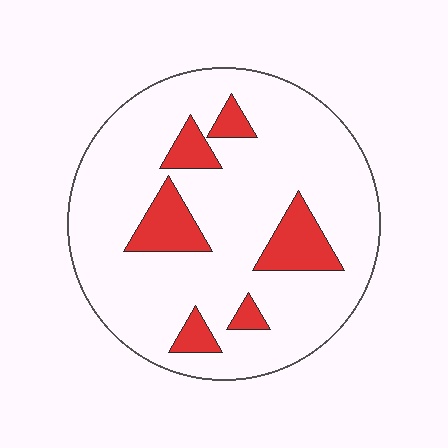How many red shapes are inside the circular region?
6.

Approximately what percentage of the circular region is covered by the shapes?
Approximately 15%.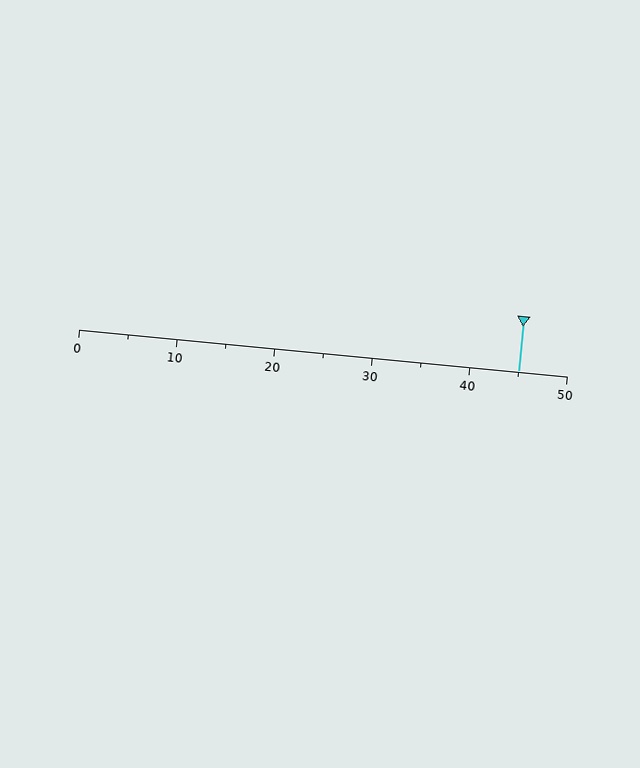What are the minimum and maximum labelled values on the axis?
The axis runs from 0 to 50.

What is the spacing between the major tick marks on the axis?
The major ticks are spaced 10 apart.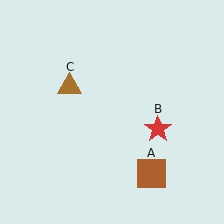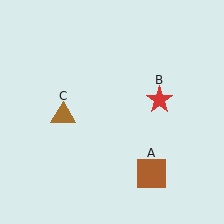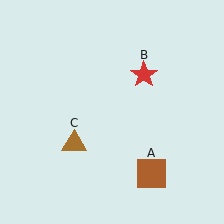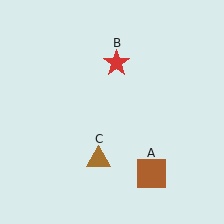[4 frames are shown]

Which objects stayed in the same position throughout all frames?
Brown square (object A) remained stationary.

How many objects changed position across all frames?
2 objects changed position: red star (object B), brown triangle (object C).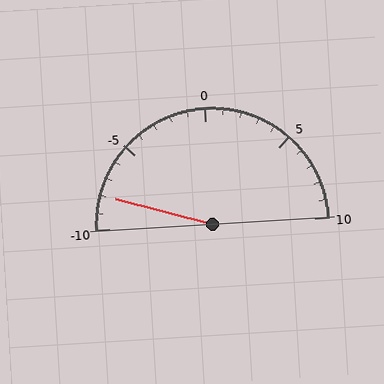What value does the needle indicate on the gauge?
The needle indicates approximately -8.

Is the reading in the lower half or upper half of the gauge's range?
The reading is in the lower half of the range (-10 to 10).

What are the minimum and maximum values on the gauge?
The gauge ranges from -10 to 10.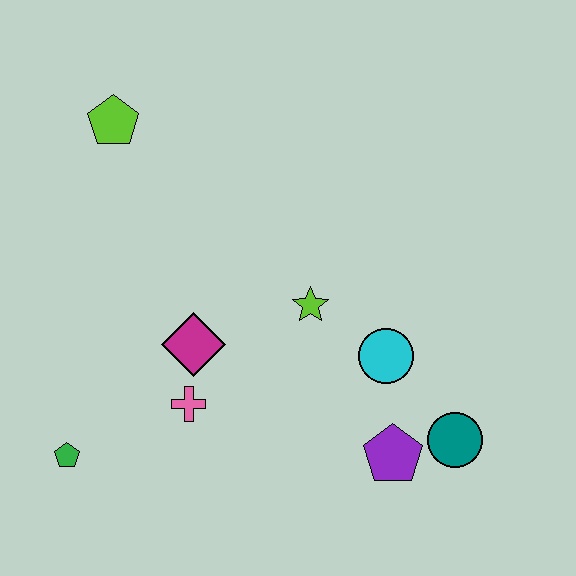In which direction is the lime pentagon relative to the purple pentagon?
The lime pentagon is above the purple pentagon.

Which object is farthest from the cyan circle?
The lime pentagon is farthest from the cyan circle.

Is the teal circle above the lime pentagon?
No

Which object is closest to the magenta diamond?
The pink cross is closest to the magenta diamond.